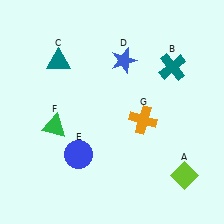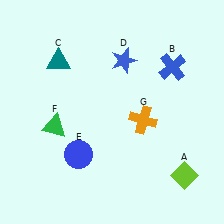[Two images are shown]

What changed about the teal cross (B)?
In Image 1, B is teal. In Image 2, it changed to blue.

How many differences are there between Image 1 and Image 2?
There is 1 difference between the two images.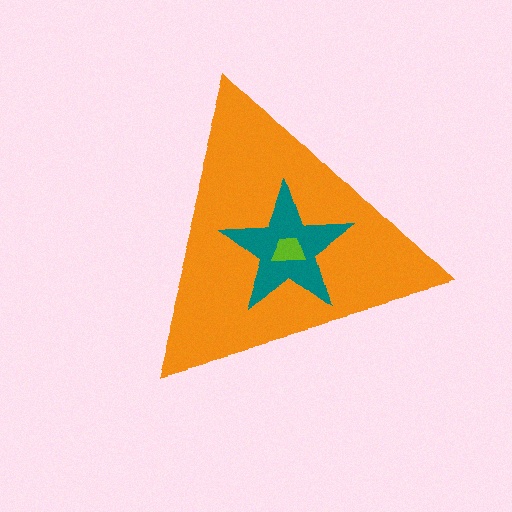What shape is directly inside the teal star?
The lime trapezoid.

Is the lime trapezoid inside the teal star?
Yes.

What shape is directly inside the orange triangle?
The teal star.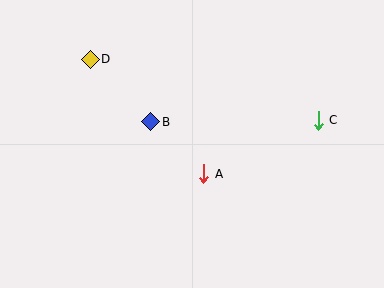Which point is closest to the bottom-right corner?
Point C is closest to the bottom-right corner.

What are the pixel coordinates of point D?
Point D is at (90, 59).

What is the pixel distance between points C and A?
The distance between C and A is 126 pixels.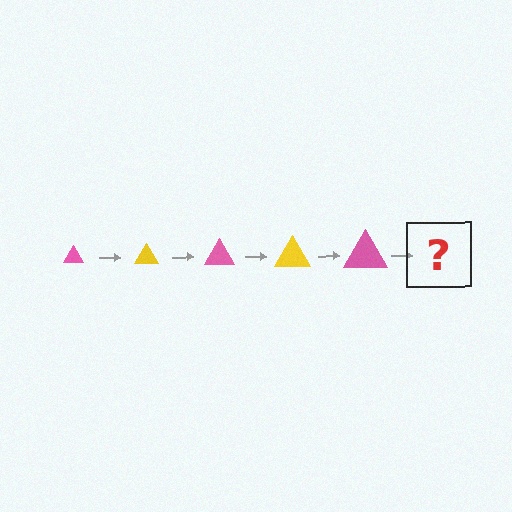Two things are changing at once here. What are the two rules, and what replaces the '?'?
The two rules are that the triangle grows larger each step and the color cycles through pink and yellow. The '?' should be a yellow triangle, larger than the previous one.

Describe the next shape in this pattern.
It should be a yellow triangle, larger than the previous one.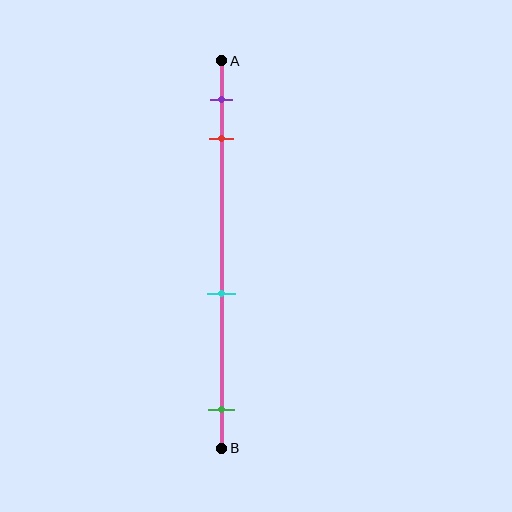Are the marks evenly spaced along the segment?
No, the marks are not evenly spaced.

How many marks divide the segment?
There are 4 marks dividing the segment.